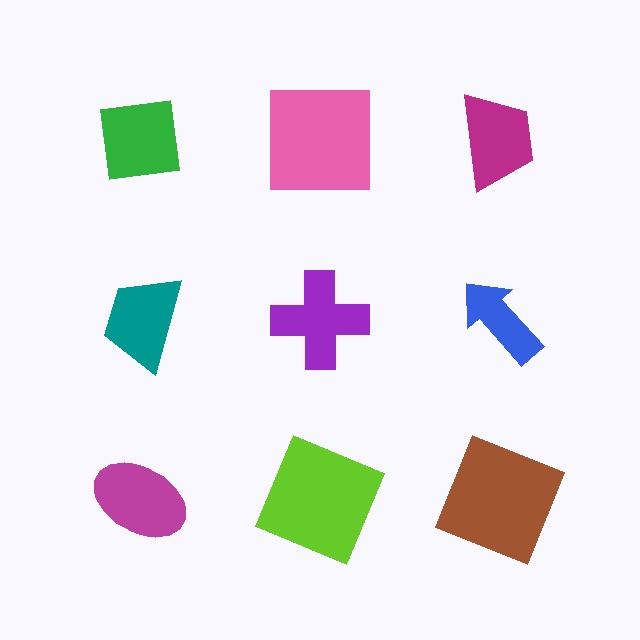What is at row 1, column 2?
A pink square.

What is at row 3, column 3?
A brown square.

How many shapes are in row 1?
3 shapes.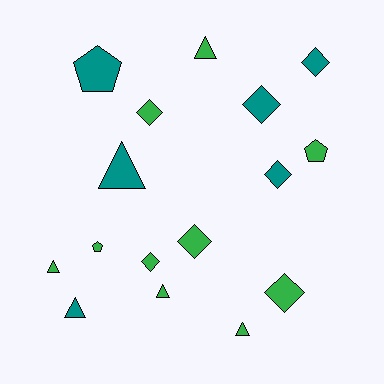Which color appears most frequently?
Green, with 10 objects.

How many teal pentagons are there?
There is 1 teal pentagon.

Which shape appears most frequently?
Diamond, with 7 objects.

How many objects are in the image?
There are 16 objects.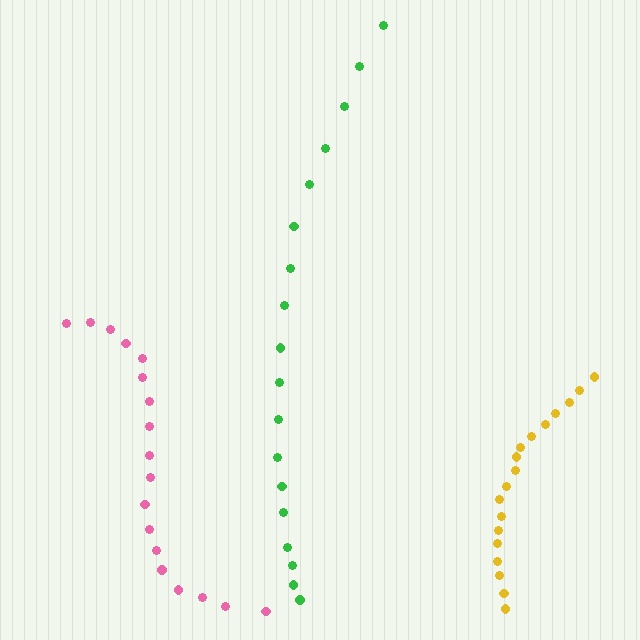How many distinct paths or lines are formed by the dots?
There are 3 distinct paths.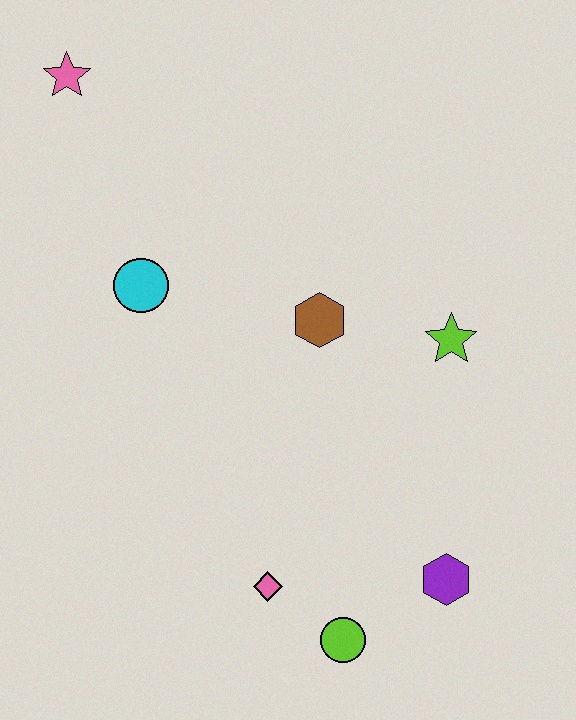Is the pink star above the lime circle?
Yes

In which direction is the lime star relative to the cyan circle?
The lime star is to the right of the cyan circle.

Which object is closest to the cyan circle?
The brown hexagon is closest to the cyan circle.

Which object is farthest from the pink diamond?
The pink star is farthest from the pink diamond.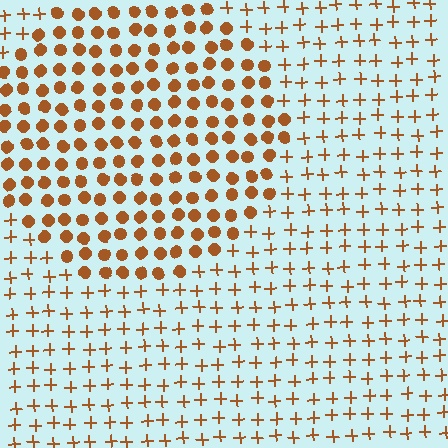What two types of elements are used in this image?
The image uses circles inside the circle region and plus signs outside it.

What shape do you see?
I see a circle.